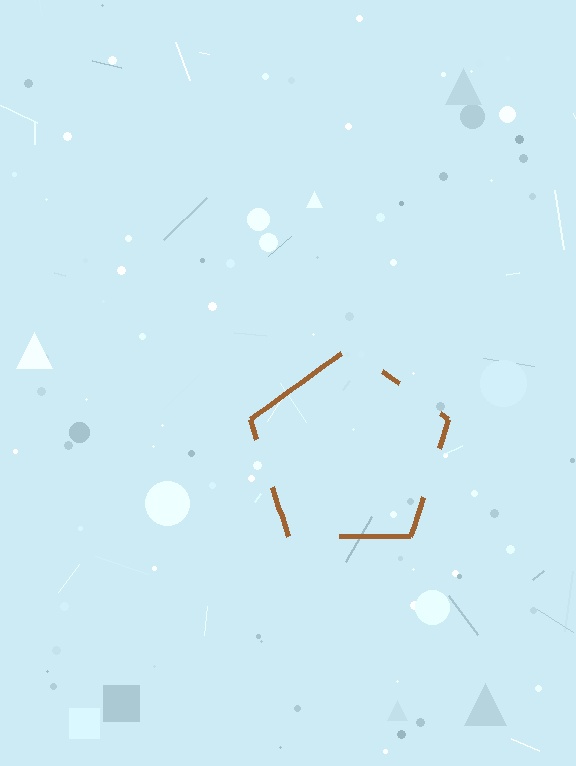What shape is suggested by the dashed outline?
The dashed outline suggests a pentagon.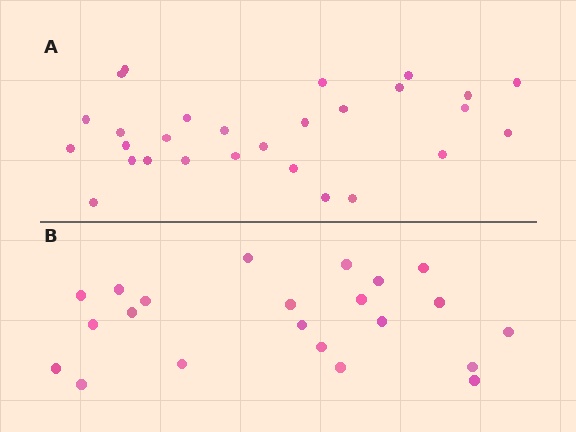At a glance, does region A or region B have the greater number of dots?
Region A (the top region) has more dots.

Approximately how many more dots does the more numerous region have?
Region A has about 6 more dots than region B.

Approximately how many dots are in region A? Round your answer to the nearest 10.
About 30 dots. (The exact count is 28, which rounds to 30.)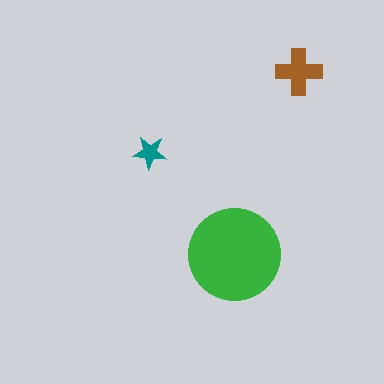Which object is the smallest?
The teal star.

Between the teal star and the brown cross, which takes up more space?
The brown cross.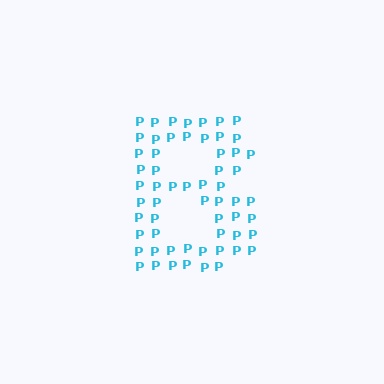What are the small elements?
The small elements are letter P's.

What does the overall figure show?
The overall figure shows the letter B.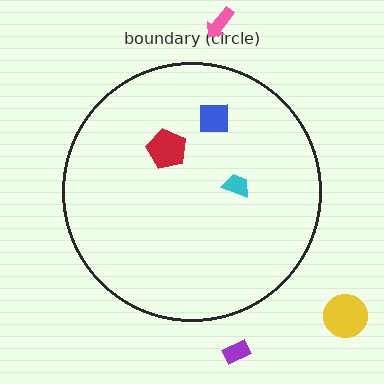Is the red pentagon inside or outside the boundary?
Inside.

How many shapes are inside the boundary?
3 inside, 3 outside.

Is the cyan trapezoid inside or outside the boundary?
Inside.